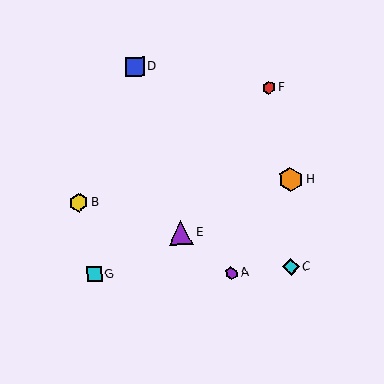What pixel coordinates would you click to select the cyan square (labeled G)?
Click at (94, 274) to select the cyan square G.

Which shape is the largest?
The purple triangle (labeled E) is the largest.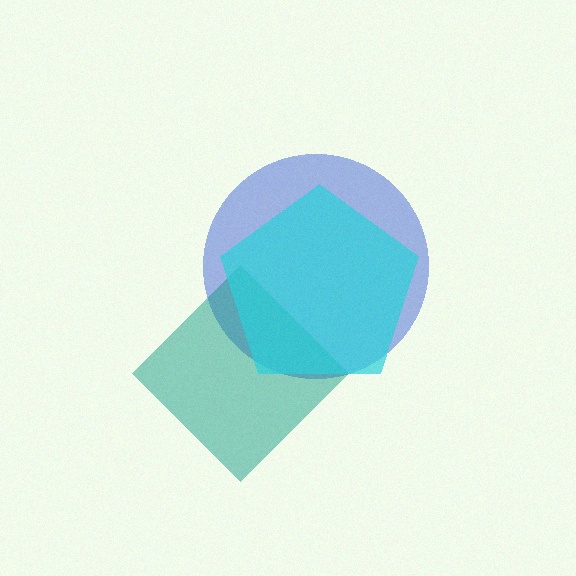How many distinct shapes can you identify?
There are 3 distinct shapes: a blue circle, a teal diamond, a cyan pentagon.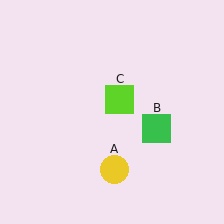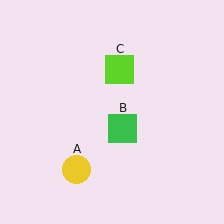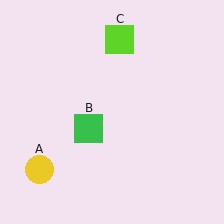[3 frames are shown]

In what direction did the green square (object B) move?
The green square (object B) moved left.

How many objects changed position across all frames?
3 objects changed position: yellow circle (object A), green square (object B), lime square (object C).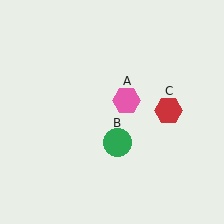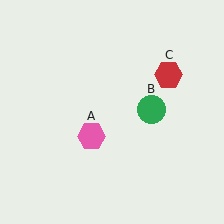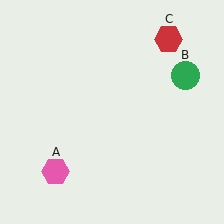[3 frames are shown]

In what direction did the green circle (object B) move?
The green circle (object B) moved up and to the right.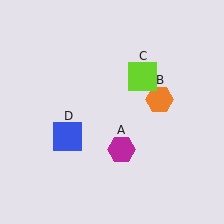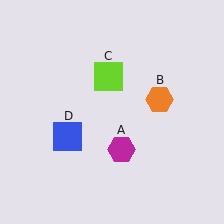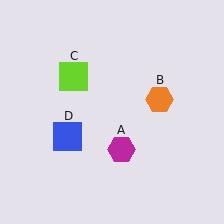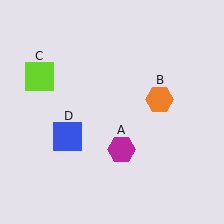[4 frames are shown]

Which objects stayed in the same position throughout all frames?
Magenta hexagon (object A) and orange hexagon (object B) and blue square (object D) remained stationary.